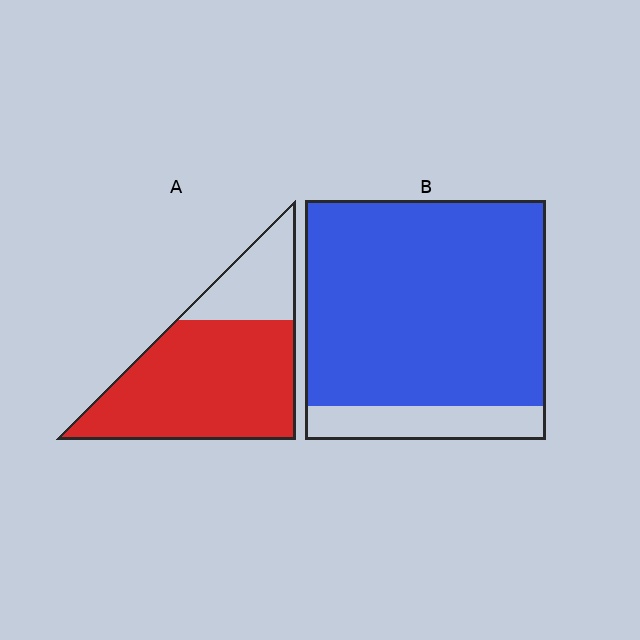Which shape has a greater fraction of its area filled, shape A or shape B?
Shape B.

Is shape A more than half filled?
Yes.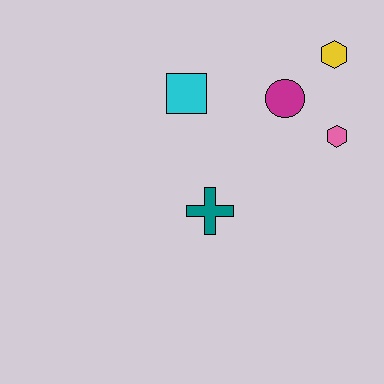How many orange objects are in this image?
There are no orange objects.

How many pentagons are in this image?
There are no pentagons.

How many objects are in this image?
There are 5 objects.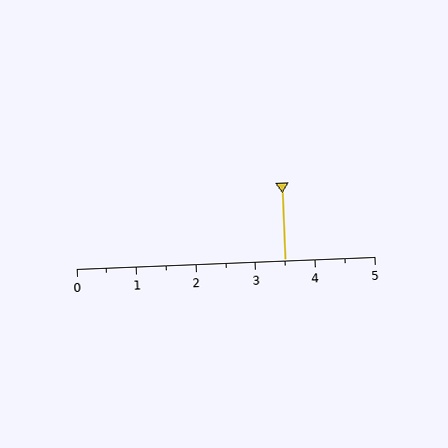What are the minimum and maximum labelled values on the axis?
The axis runs from 0 to 5.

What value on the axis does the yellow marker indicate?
The marker indicates approximately 3.5.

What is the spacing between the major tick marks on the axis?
The major ticks are spaced 1 apart.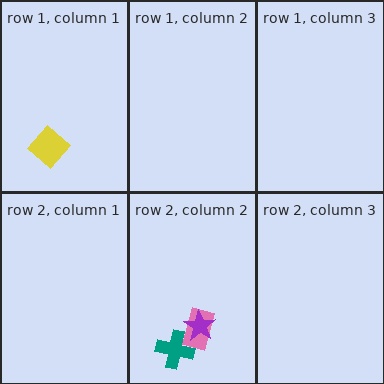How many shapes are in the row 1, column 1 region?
1.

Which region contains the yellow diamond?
The row 1, column 1 region.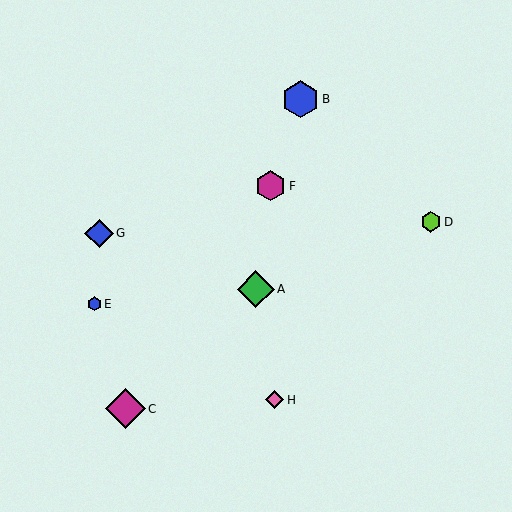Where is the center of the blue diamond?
The center of the blue diamond is at (99, 233).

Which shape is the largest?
The magenta diamond (labeled C) is the largest.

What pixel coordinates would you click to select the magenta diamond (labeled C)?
Click at (125, 409) to select the magenta diamond C.